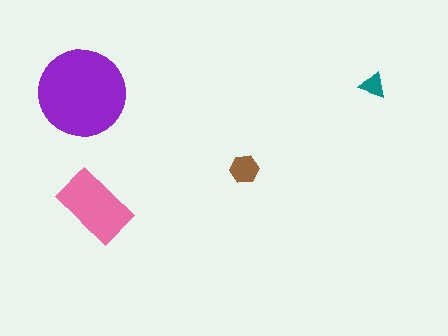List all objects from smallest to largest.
The teal triangle, the brown hexagon, the pink rectangle, the purple circle.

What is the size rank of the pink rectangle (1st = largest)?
2nd.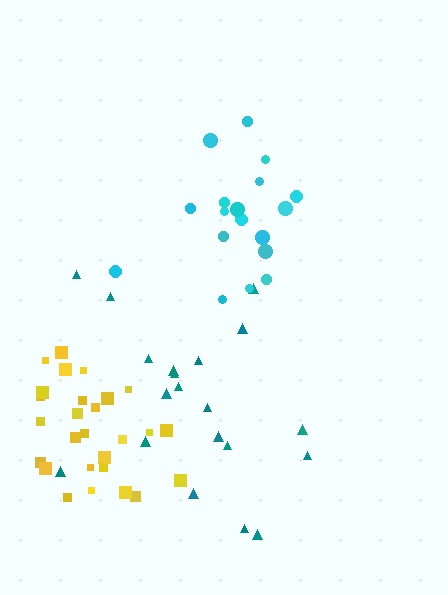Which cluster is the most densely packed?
Yellow.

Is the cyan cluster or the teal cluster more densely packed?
Cyan.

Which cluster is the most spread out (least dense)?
Teal.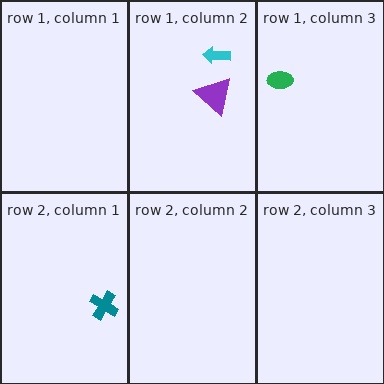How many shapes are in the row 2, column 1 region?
1.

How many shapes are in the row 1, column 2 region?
2.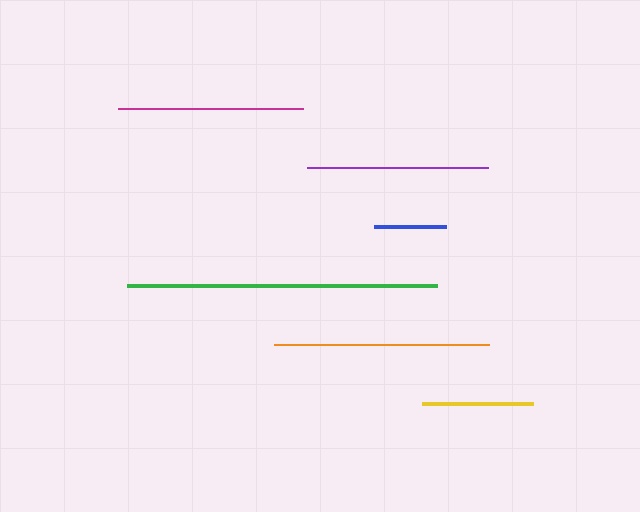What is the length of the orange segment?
The orange segment is approximately 214 pixels long.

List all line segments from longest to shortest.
From longest to shortest: green, orange, magenta, purple, yellow, blue.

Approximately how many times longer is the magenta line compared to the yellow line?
The magenta line is approximately 1.7 times the length of the yellow line.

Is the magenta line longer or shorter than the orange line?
The orange line is longer than the magenta line.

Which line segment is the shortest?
The blue line is the shortest at approximately 73 pixels.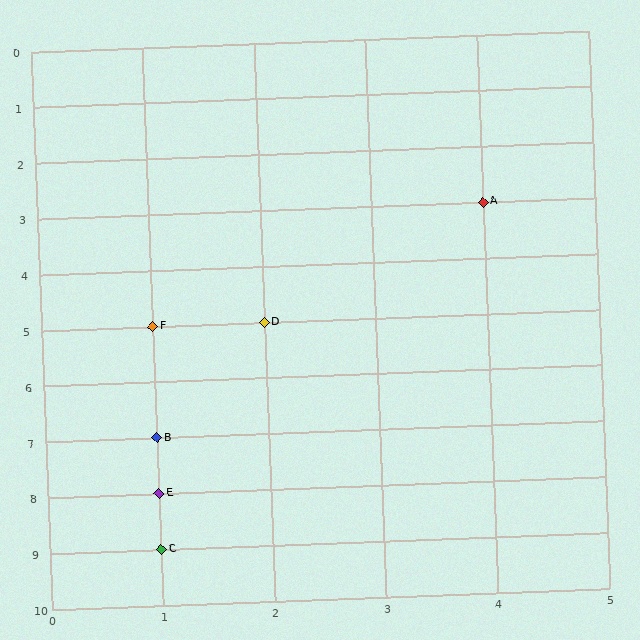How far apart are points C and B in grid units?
Points C and B are 2 rows apart.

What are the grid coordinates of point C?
Point C is at grid coordinates (1, 9).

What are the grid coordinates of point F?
Point F is at grid coordinates (1, 5).